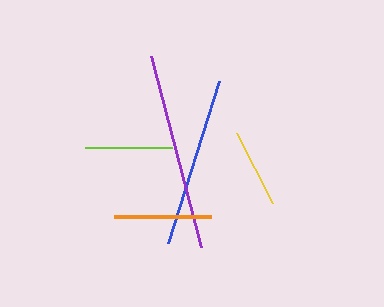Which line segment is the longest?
The purple line is the longest at approximately 198 pixels.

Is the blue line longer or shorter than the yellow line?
The blue line is longer than the yellow line.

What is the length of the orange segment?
The orange segment is approximately 96 pixels long.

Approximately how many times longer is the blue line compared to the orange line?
The blue line is approximately 1.8 times the length of the orange line.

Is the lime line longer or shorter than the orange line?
The orange line is longer than the lime line.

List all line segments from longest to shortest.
From longest to shortest: purple, blue, orange, lime, yellow.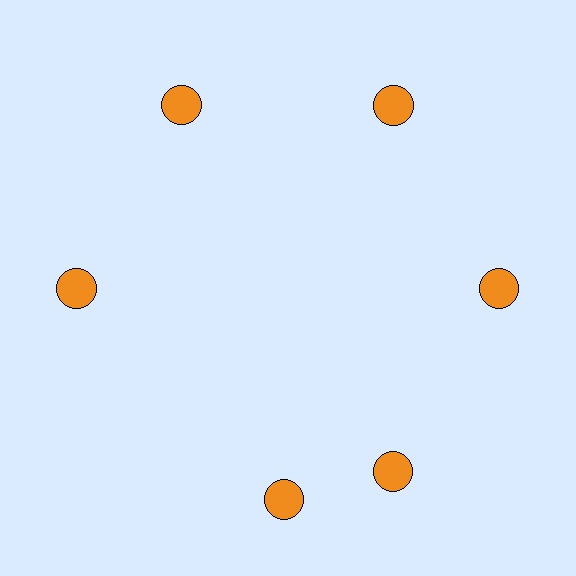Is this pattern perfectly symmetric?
No. The 6 orange circles are arranged in a ring, but one element near the 7 o'clock position is rotated out of alignment along the ring, breaking the 6-fold rotational symmetry.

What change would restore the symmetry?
The symmetry would be restored by rotating it back into even spacing with its neighbors so that all 6 circles sit at equal angles and equal distance from the center.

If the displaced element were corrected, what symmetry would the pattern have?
It would have 6-fold rotational symmetry — the pattern would map onto itself every 60 degrees.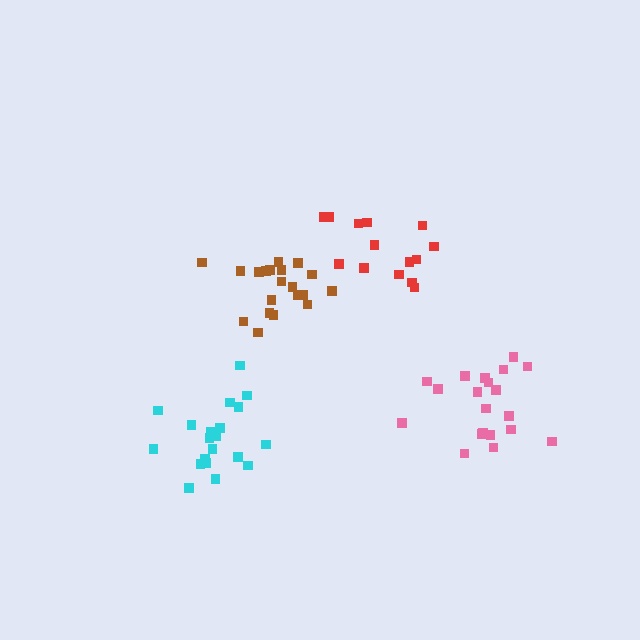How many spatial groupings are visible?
There are 4 spatial groupings.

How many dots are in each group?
Group 1: 20 dots, Group 2: 20 dots, Group 3: 14 dots, Group 4: 20 dots (74 total).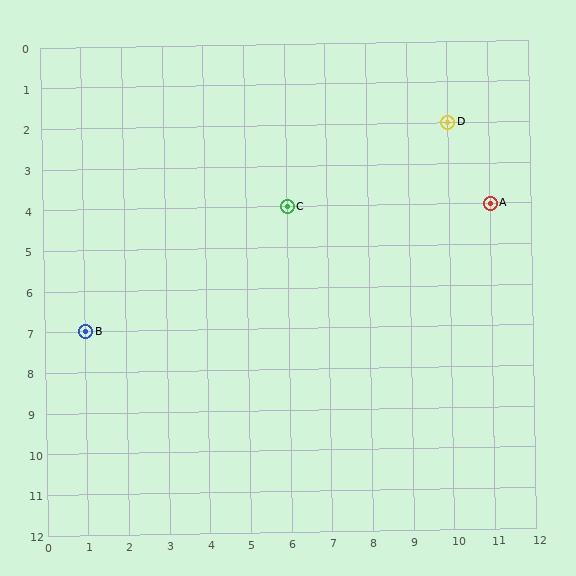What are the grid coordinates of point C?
Point C is at grid coordinates (6, 4).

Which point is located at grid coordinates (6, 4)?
Point C is at (6, 4).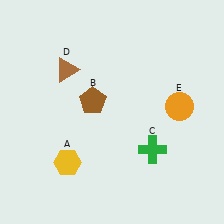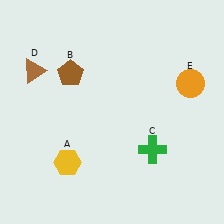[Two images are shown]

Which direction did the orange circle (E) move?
The orange circle (E) moved up.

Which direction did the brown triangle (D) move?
The brown triangle (D) moved left.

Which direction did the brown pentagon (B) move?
The brown pentagon (B) moved up.